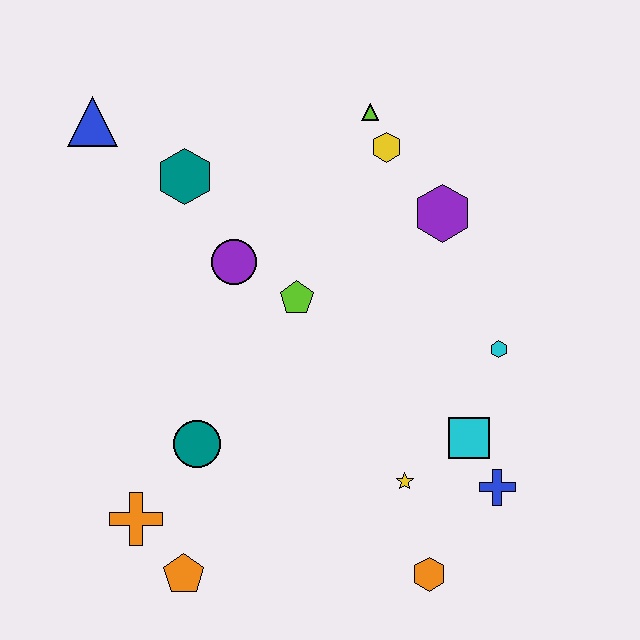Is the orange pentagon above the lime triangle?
No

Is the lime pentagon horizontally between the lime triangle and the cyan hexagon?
No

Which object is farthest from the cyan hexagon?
The blue triangle is farthest from the cyan hexagon.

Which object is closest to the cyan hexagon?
The cyan square is closest to the cyan hexagon.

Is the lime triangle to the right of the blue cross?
No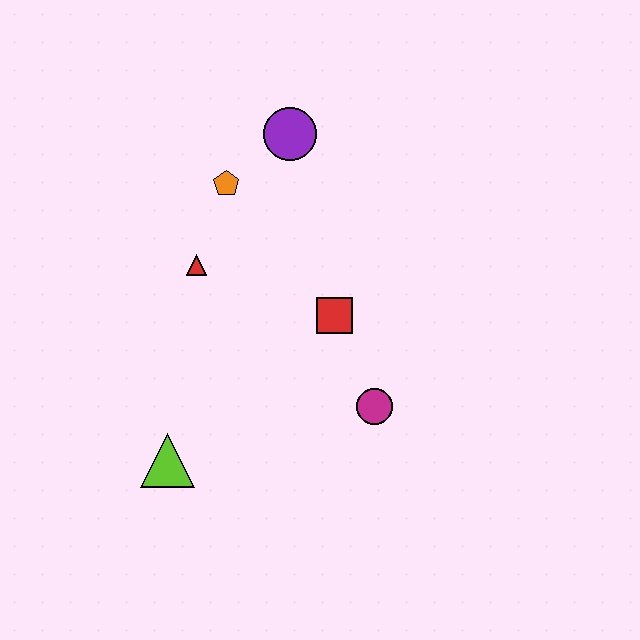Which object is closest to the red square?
The magenta circle is closest to the red square.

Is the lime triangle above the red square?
No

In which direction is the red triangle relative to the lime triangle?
The red triangle is above the lime triangle.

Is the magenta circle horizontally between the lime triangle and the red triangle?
No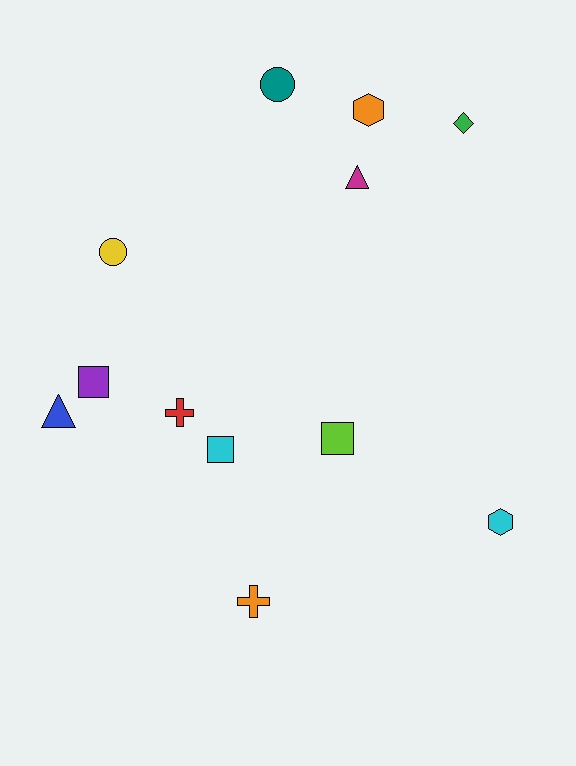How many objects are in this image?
There are 12 objects.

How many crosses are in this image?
There are 2 crosses.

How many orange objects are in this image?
There are 2 orange objects.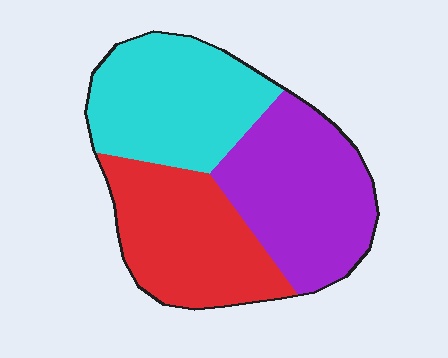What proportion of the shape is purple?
Purple covers about 35% of the shape.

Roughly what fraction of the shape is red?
Red covers around 30% of the shape.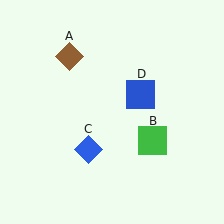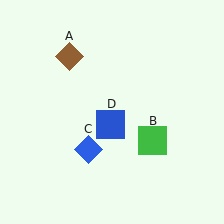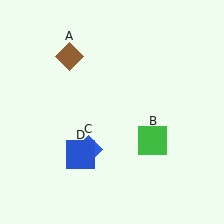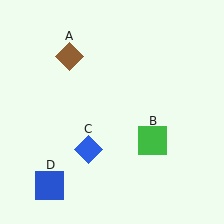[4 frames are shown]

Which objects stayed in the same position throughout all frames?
Brown diamond (object A) and green square (object B) and blue diamond (object C) remained stationary.